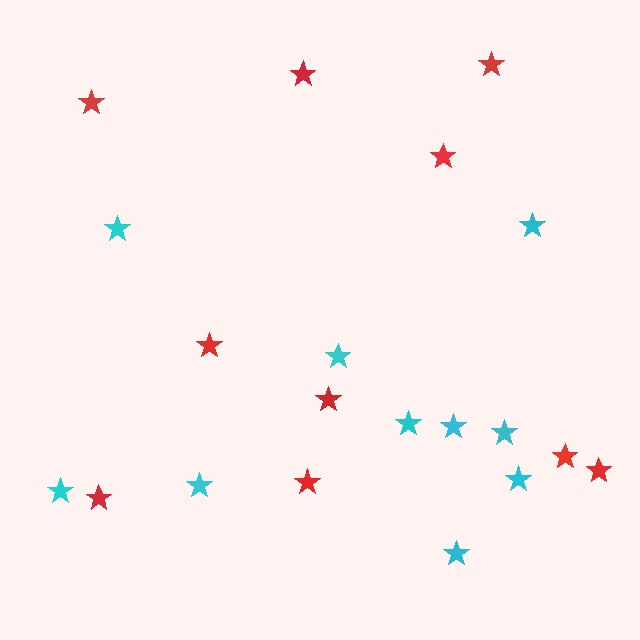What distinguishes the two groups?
There are 2 groups: one group of cyan stars (10) and one group of red stars (10).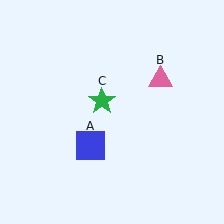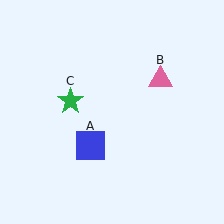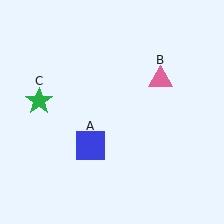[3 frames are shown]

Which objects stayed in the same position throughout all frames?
Blue square (object A) and pink triangle (object B) remained stationary.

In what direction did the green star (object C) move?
The green star (object C) moved left.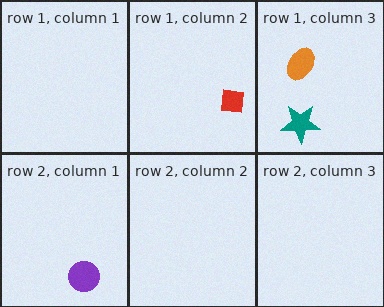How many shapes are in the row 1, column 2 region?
1.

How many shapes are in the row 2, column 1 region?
1.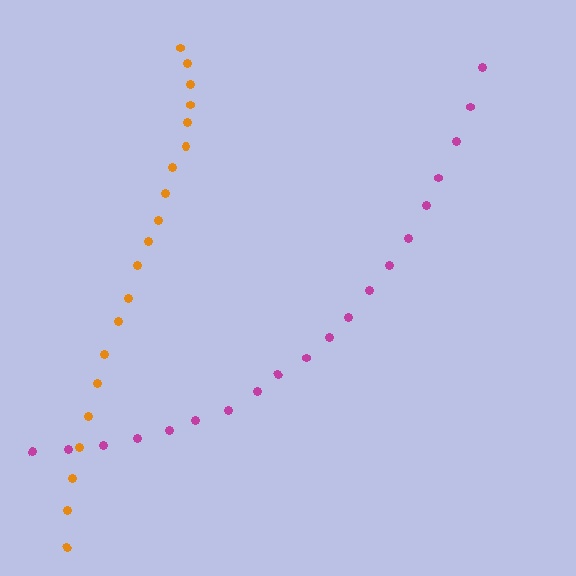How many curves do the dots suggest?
There are 2 distinct paths.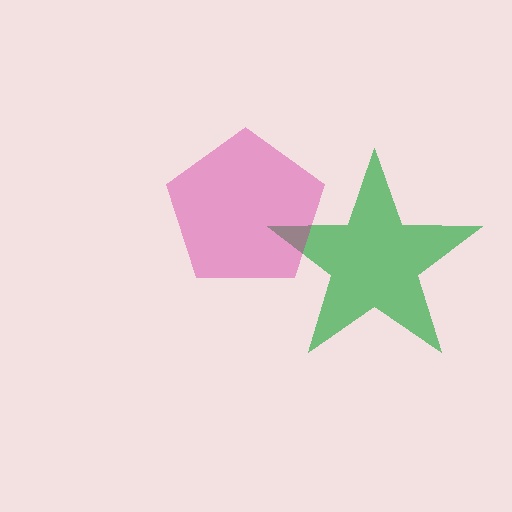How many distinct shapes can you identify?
There are 2 distinct shapes: a green star, a magenta pentagon.